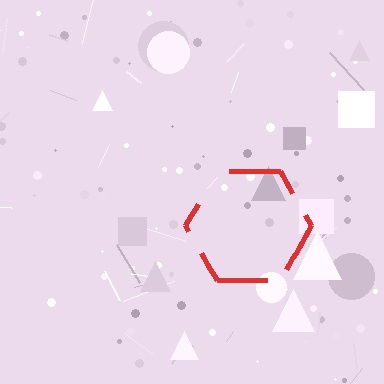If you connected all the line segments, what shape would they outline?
They would outline a hexagon.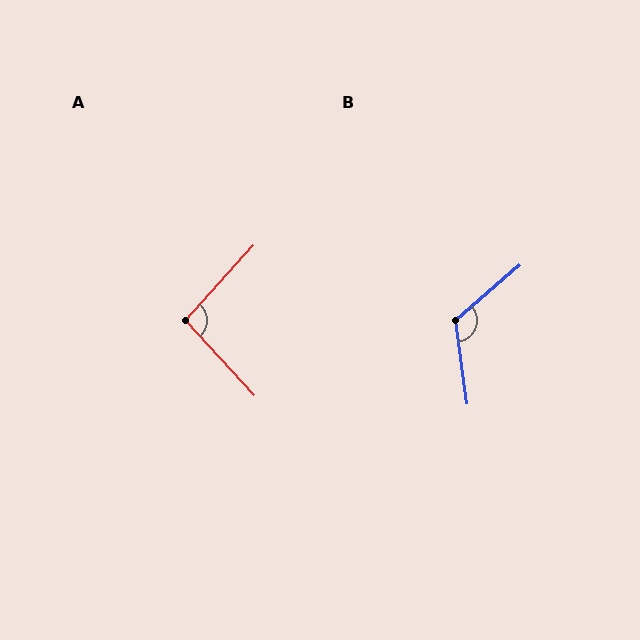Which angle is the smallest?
A, at approximately 95 degrees.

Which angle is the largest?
B, at approximately 123 degrees.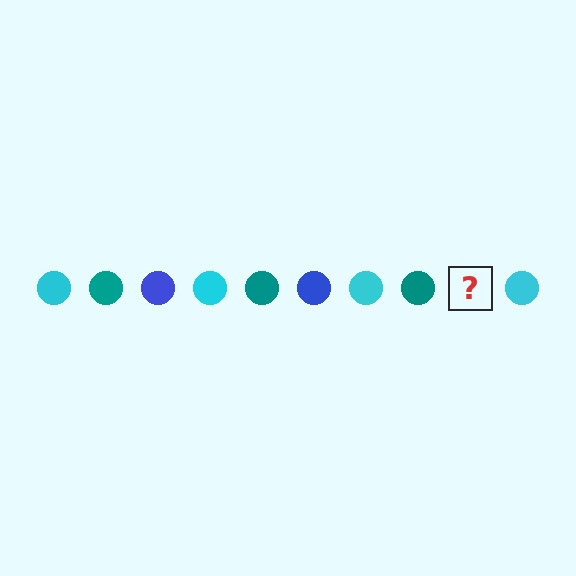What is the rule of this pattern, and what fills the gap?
The rule is that the pattern cycles through cyan, teal, blue circles. The gap should be filled with a blue circle.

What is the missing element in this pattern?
The missing element is a blue circle.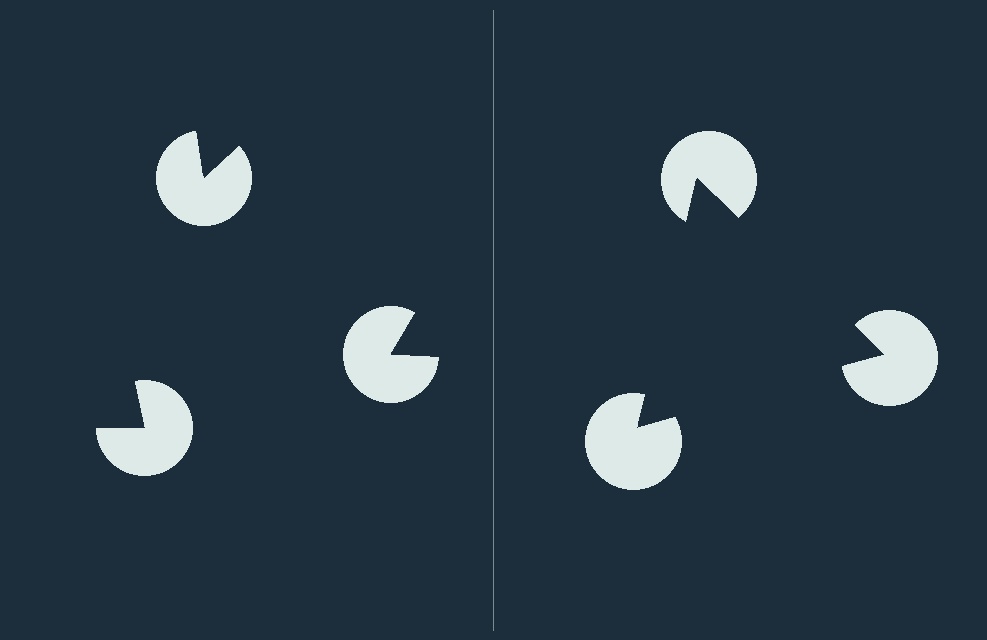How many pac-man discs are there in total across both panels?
6 — 3 on each side.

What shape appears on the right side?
An illusory triangle.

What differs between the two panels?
The pac-man discs are positioned identically on both sides; only the wedge orientations differ. On the right they align to a triangle; on the left they are misaligned.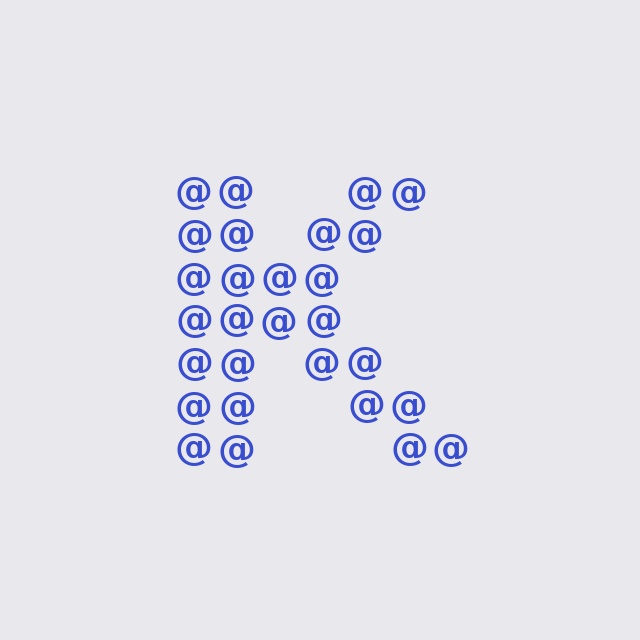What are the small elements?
The small elements are at signs.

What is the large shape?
The large shape is the letter K.